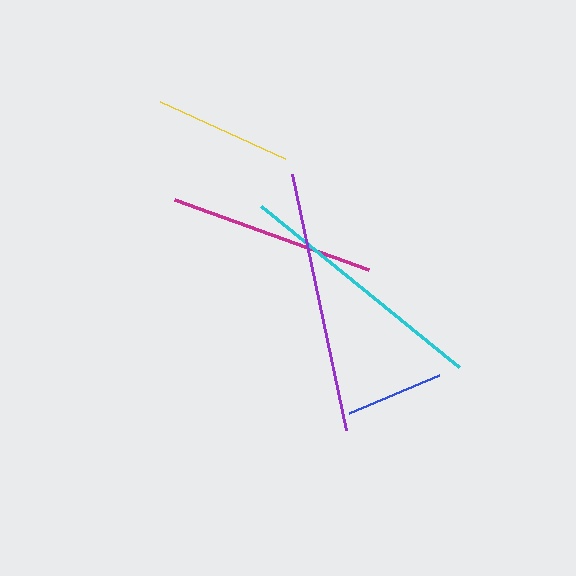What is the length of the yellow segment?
The yellow segment is approximately 137 pixels long.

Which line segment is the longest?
The purple line is the longest at approximately 262 pixels.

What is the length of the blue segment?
The blue segment is approximately 98 pixels long.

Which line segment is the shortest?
The blue line is the shortest at approximately 98 pixels.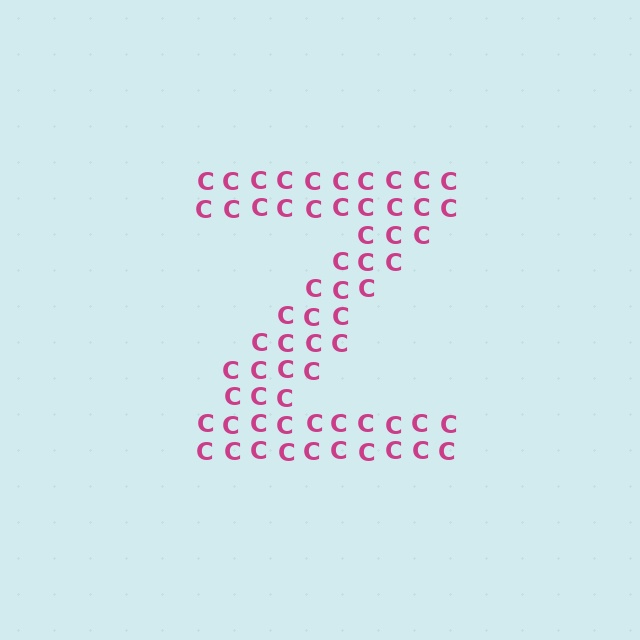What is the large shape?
The large shape is the letter Z.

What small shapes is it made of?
It is made of small letter C's.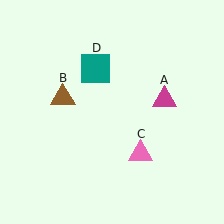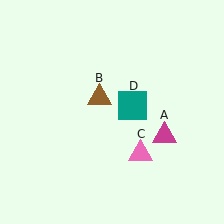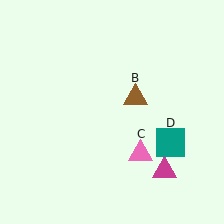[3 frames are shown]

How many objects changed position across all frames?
3 objects changed position: magenta triangle (object A), brown triangle (object B), teal square (object D).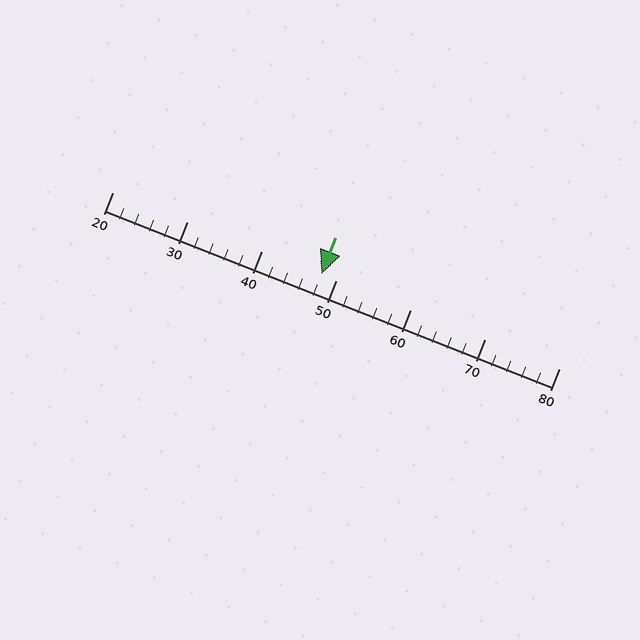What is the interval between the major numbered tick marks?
The major tick marks are spaced 10 units apart.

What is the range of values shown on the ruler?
The ruler shows values from 20 to 80.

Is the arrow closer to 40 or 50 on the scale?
The arrow is closer to 50.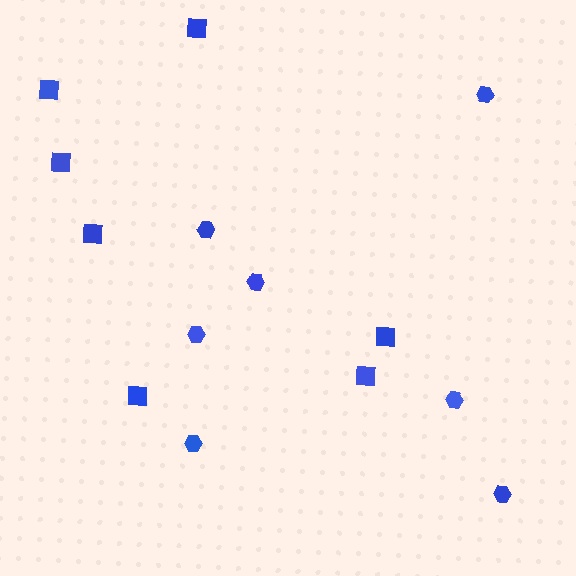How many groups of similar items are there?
There are 2 groups: one group of hexagons (7) and one group of squares (7).